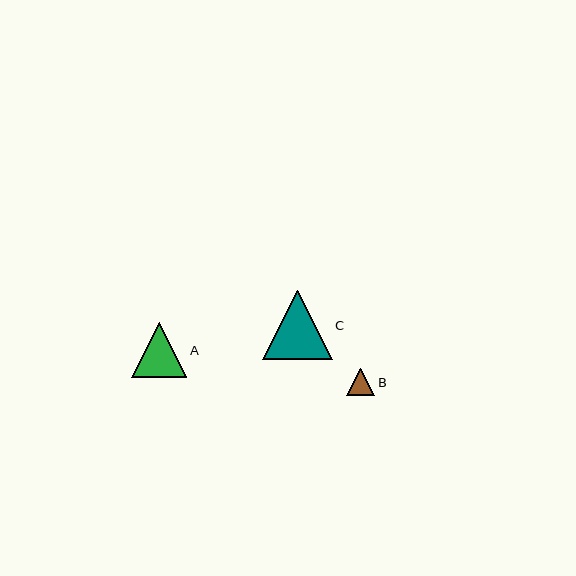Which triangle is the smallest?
Triangle B is the smallest with a size of approximately 28 pixels.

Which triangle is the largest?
Triangle C is the largest with a size of approximately 70 pixels.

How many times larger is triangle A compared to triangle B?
Triangle A is approximately 2.0 times the size of triangle B.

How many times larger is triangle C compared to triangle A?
Triangle C is approximately 1.3 times the size of triangle A.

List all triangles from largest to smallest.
From largest to smallest: C, A, B.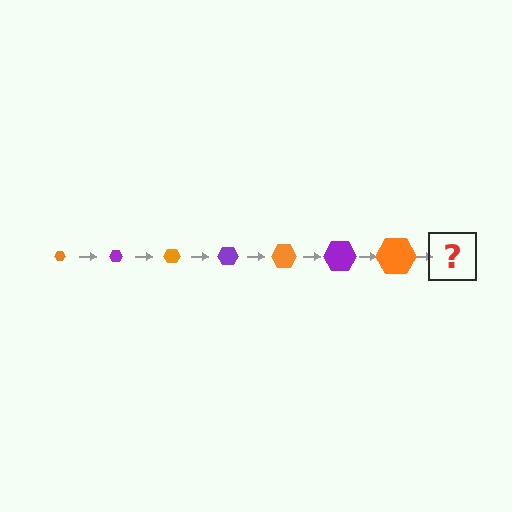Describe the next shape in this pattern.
It should be a purple hexagon, larger than the previous one.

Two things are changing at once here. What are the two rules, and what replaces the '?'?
The two rules are that the hexagon grows larger each step and the color cycles through orange and purple. The '?' should be a purple hexagon, larger than the previous one.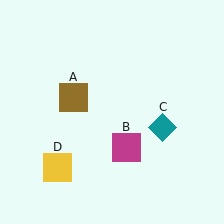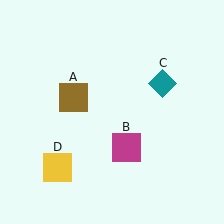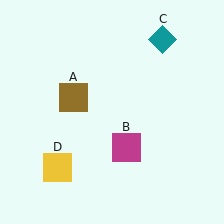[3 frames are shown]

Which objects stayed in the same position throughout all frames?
Brown square (object A) and magenta square (object B) and yellow square (object D) remained stationary.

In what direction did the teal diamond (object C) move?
The teal diamond (object C) moved up.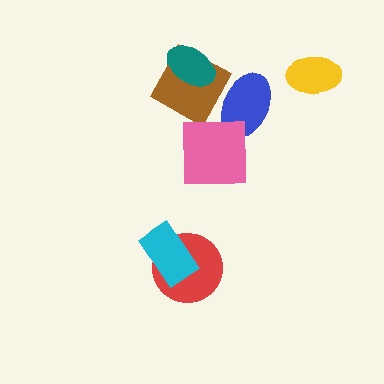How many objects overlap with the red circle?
1 object overlaps with the red circle.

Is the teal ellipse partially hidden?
No, no other shape covers it.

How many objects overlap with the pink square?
1 object overlaps with the pink square.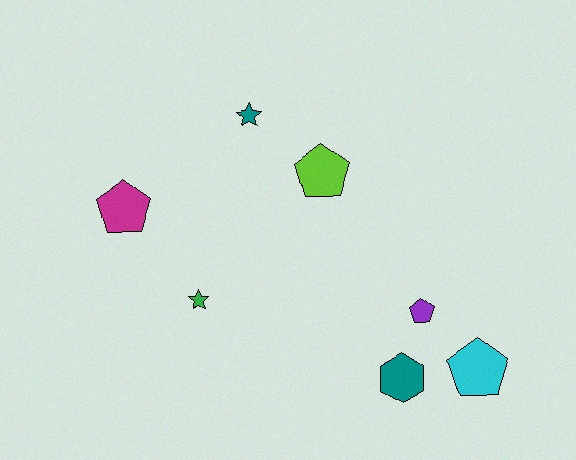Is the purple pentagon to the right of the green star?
Yes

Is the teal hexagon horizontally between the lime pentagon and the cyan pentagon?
Yes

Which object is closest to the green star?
The magenta pentagon is closest to the green star.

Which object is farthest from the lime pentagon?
The cyan pentagon is farthest from the lime pentagon.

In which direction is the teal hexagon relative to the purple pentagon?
The teal hexagon is below the purple pentagon.